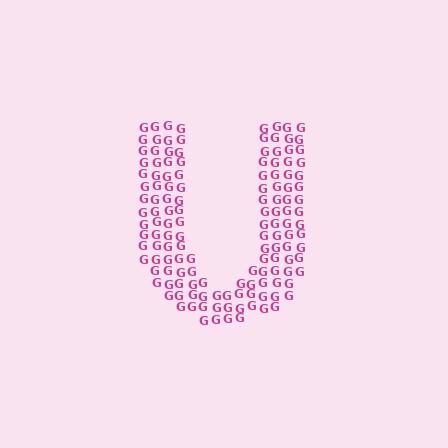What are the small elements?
The small elements are letter G's.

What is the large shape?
The large shape is the letter U.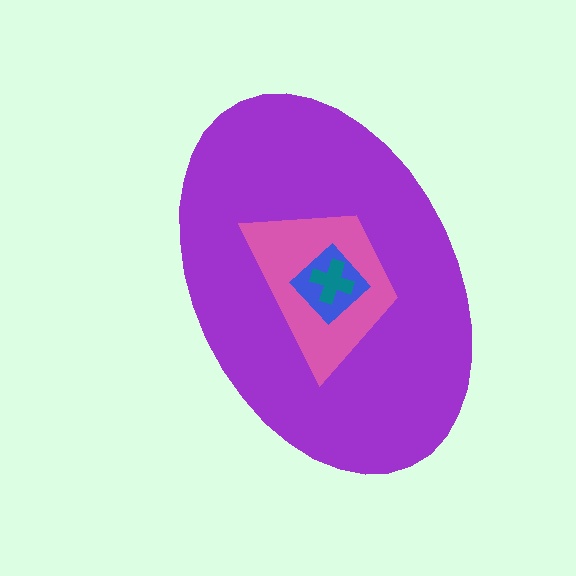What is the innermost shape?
The teal cross.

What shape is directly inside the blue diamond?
The teal cross.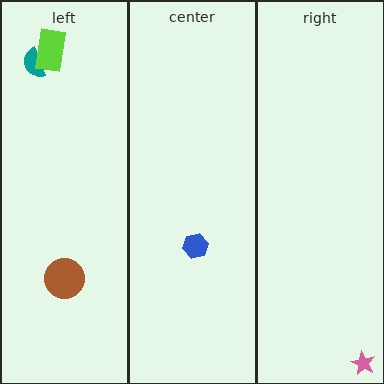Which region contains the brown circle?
The left region.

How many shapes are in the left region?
3.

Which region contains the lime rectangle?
The left region.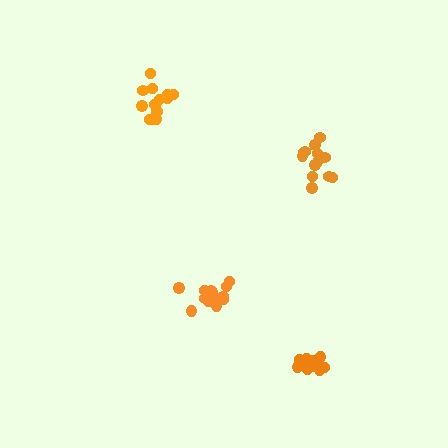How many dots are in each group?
Group 1: 15 dots, Group 2: 13 dots, Group 3: 14 dots, Group 4: 12 dots (54 total).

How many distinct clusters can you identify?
There are 4 distinct clusters.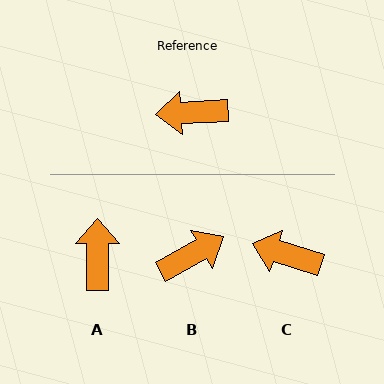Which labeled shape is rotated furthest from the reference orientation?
B, about 154 degrees away.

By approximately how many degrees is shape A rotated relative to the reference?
Approximately 94 degrees clockwise.